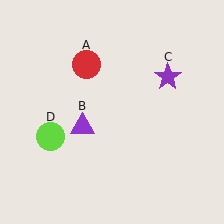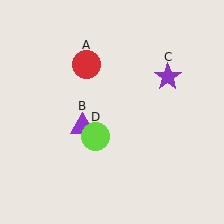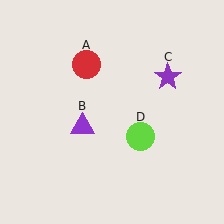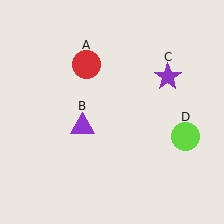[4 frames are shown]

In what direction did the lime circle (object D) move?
The lime circle (object D) moved right.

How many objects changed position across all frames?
1 object changed position: lime circle (object D).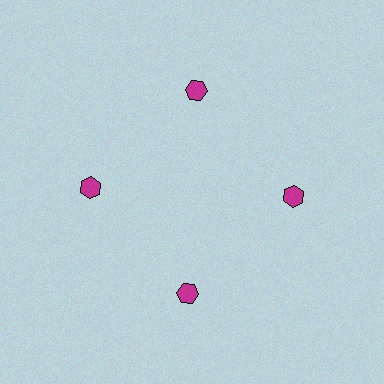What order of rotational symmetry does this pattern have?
This pattern has 4-fold rotational symmetry.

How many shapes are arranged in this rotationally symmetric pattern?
There are 4 shapes, arranged in 4 groups of 1.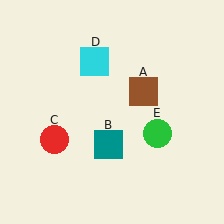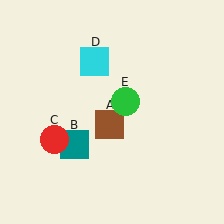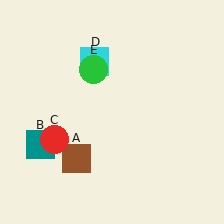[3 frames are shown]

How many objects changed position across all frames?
3 objects changed position: brown square (object A), teal square (object B), green circle (object E).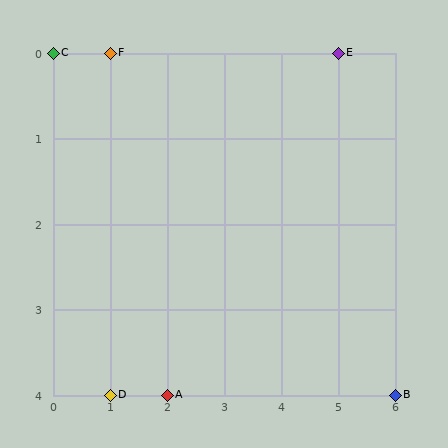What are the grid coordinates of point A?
Point A is at grid coordinates (2, 4).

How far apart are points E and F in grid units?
Points E and F are 4 columns apart.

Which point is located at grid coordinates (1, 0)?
Point F is at (1, 0).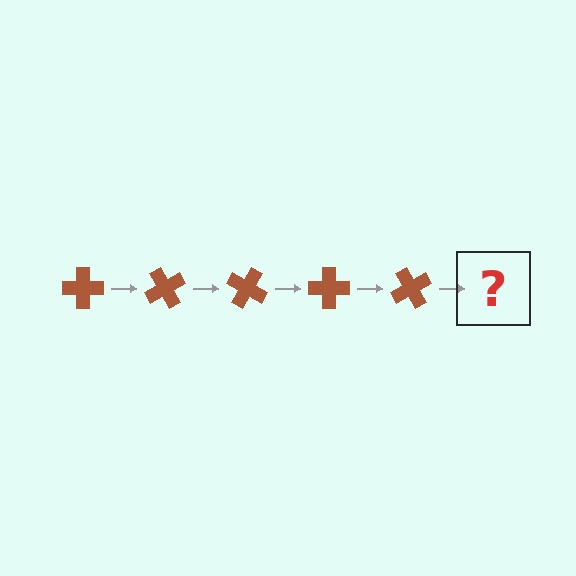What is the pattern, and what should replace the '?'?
The pattern is that the cross rotates 60 degrees each step. The '?' should be a brown cross rotated 300 degrees.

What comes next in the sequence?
The next element should be a brown cross rotated 300 degrees.